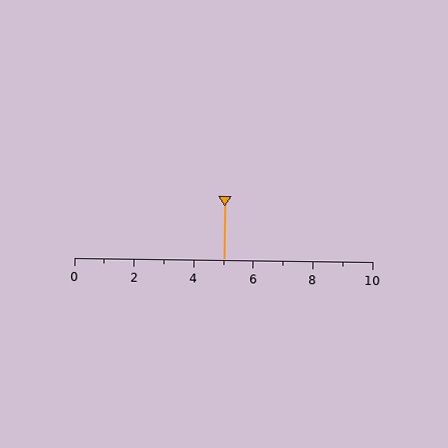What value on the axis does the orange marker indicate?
The marker indicates approximately 5.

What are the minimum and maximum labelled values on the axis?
The axis runs from 0 to 10.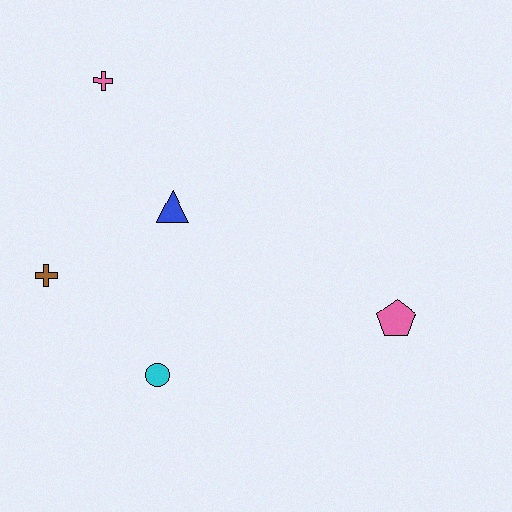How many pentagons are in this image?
There is 1 pentagon.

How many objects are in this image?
There are 5 objects.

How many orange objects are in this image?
There are no orange objects.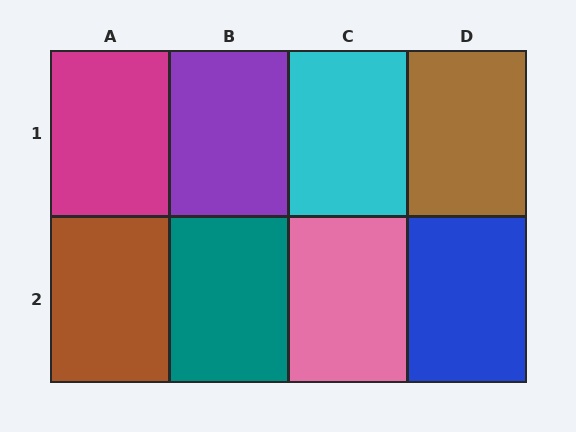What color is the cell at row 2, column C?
Pink.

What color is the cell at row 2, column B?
Teal.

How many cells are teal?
1 cell is teal.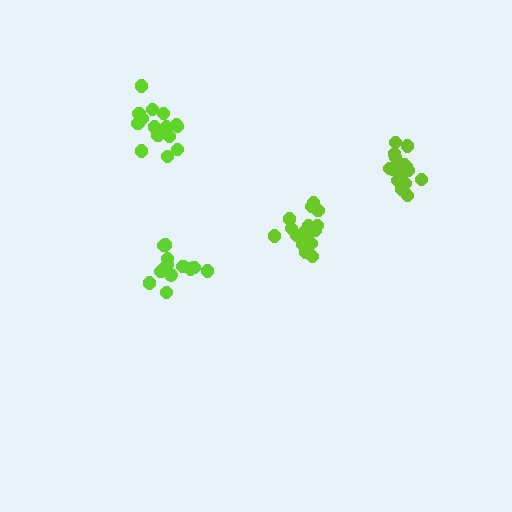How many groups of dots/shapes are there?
There are 4 groups.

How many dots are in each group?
Group 1: 18 dots, Group 2: 18 dots, Group 3: 17 dots, Group 4: 14 dots (67 total).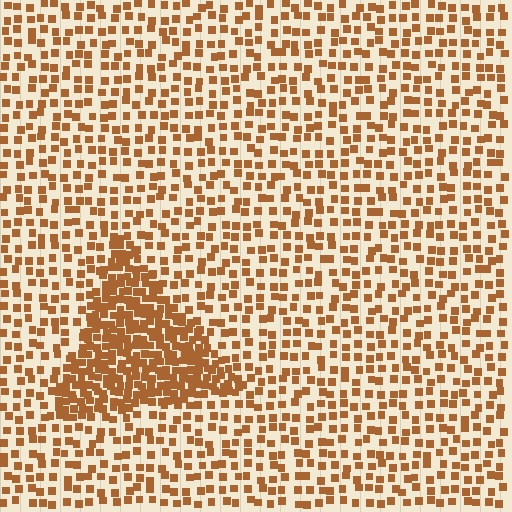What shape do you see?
I see a triangle.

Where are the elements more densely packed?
The elements are more densely packed inside the triangle boundary.